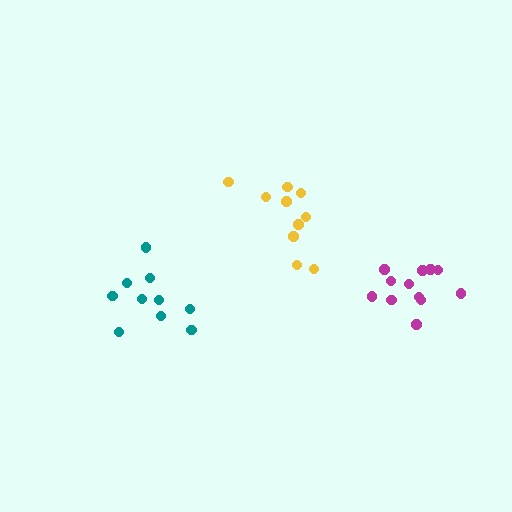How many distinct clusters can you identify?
There are 3 distinct clusters.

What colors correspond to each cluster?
The clusters are colored: yellow, teal, magenta.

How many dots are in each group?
Group 1: 10 dots, Group 2: 10 dots, Group 3: 12 dots (32 total).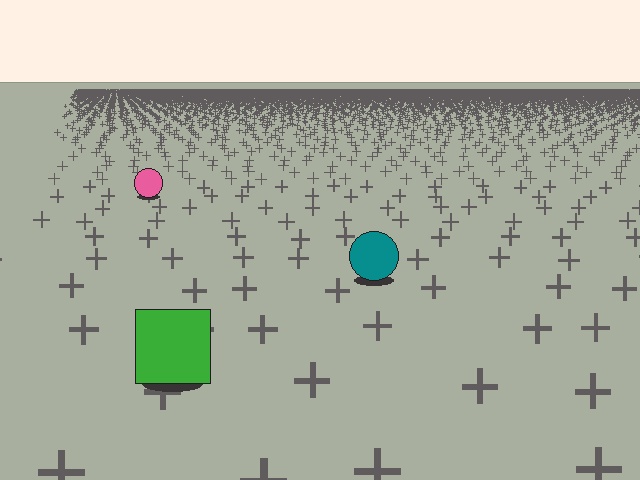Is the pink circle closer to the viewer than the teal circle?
No. The teal circle is closer — you can tell from the texture gradient: the ground texture is coarser near it.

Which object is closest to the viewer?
The green square is closest. The texture marks near it are larger and more spread out.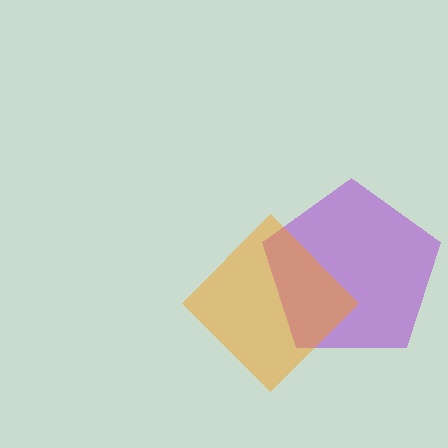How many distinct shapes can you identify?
There are 2 distinct shapes: a purple pentagon, an orange diamond.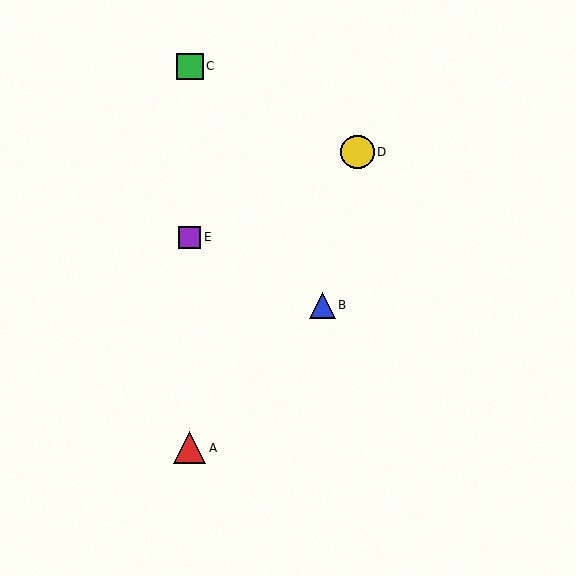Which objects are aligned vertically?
Objects A, C, E are aligned vertically.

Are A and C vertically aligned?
Yes, both are at x≈190.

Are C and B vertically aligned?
No, C is at x≈190 and B is at x≈322.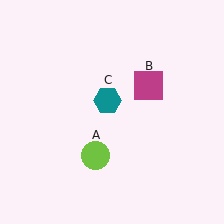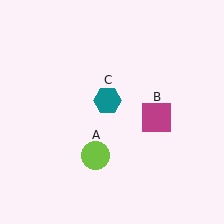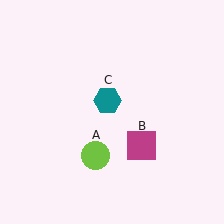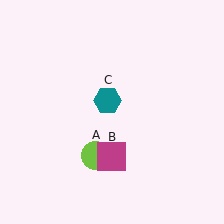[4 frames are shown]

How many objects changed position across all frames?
1 object changed position: magenta square (object B).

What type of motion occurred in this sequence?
The magenta square (object B) rotated clockwise around the center of the scene.